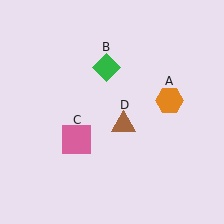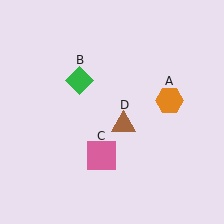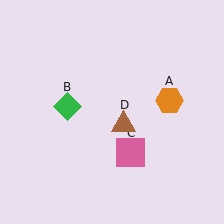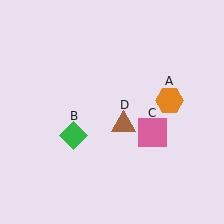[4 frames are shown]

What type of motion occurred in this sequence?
The green diamond (object B), pink square (object C) rotated counterclockwise around the center of the scene.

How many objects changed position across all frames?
2 objects changed position: green diamond (object B), pink square (object C).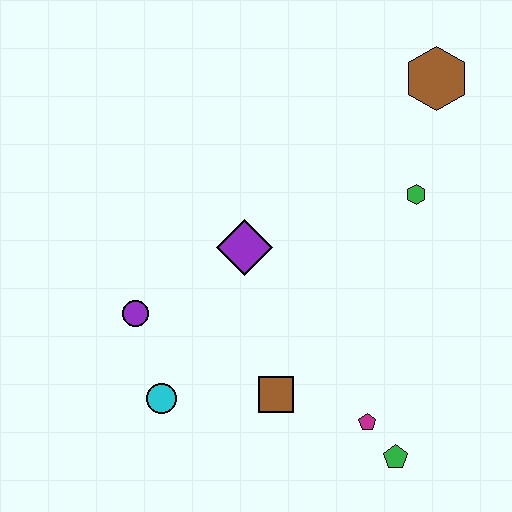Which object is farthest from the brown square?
The brown hexagon is farthest from the brown square.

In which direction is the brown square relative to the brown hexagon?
The brown square is below the brown hexagon.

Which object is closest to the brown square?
The magenta pentagon is closest to the brown square.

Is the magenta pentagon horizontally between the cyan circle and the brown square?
No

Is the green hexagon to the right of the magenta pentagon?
Yes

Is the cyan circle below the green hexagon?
Yes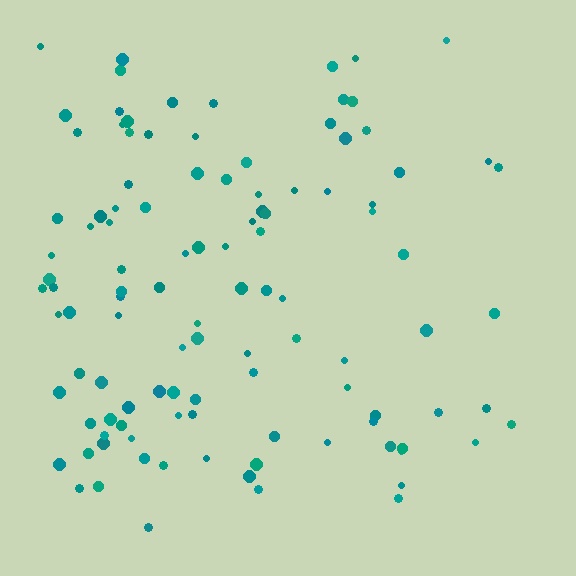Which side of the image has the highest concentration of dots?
The left.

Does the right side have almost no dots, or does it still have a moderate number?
Still a moderate number, just noticeably fewer than the left.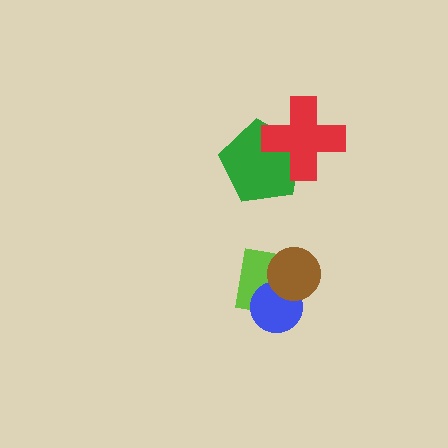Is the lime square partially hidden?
Yes, it is partially covered by another shape.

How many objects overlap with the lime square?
2 objects overlap with the lime square.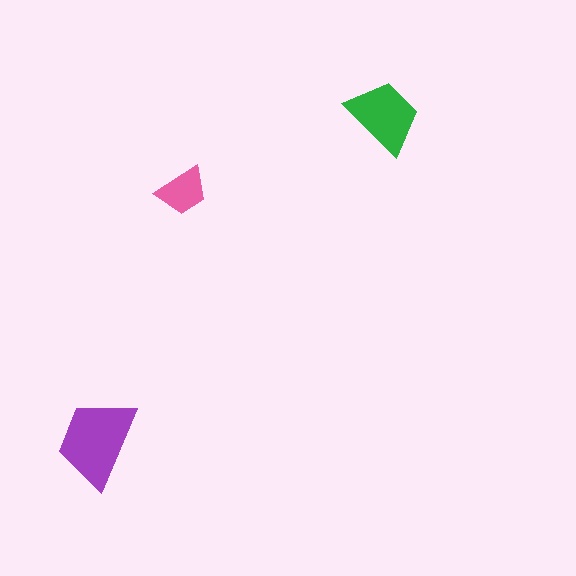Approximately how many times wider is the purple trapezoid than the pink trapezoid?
About 1.5 times wider.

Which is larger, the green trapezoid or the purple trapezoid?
The purple one.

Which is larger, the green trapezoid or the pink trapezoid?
The green one.